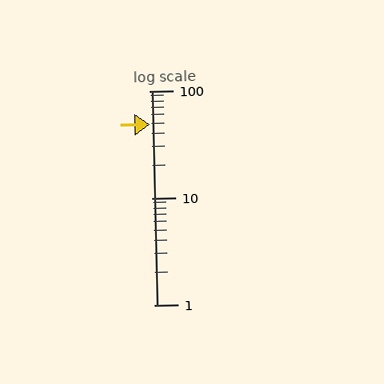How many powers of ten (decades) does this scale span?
The scale spans 2 decades, from 1 to 100.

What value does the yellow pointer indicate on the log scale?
The pointer indicates approximately 49.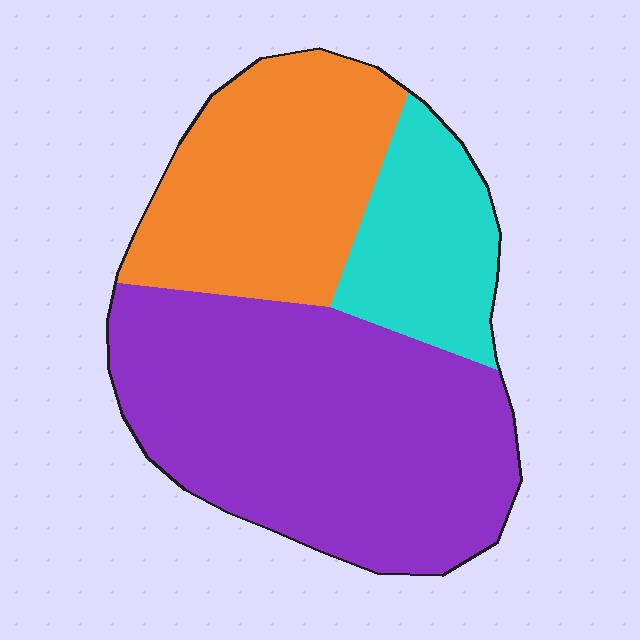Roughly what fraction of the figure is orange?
Orange takes up about one third (1/3) of the figure.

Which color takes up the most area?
Purple, at roughly 50%.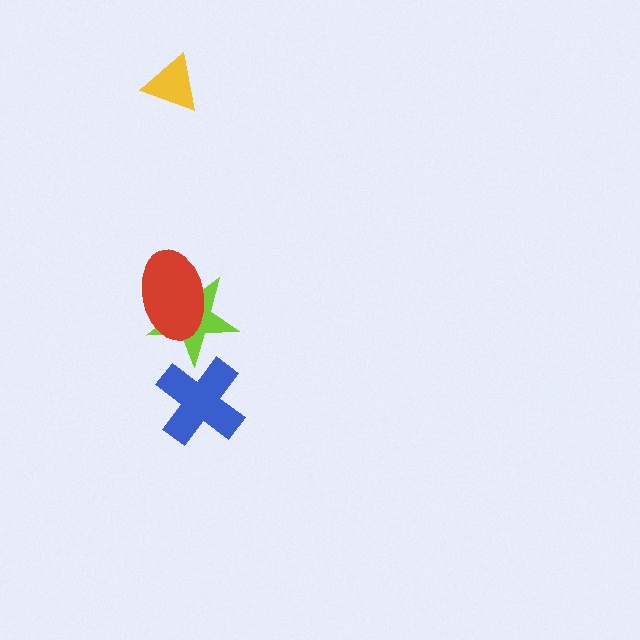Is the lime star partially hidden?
Yes, it is partially covered by another shape.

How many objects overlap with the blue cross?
1 object overlaps with the blue cross.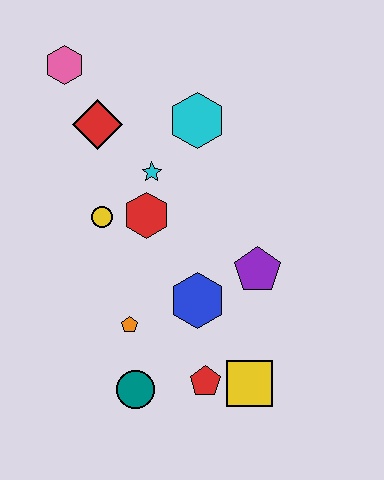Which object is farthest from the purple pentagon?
The pink hexagon is farthest from the purple pentagon.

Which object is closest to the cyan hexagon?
The cyan star is closest to the cyan hexagon.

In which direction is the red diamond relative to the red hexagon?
The red diamond is above the red hexagon.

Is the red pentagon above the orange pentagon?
No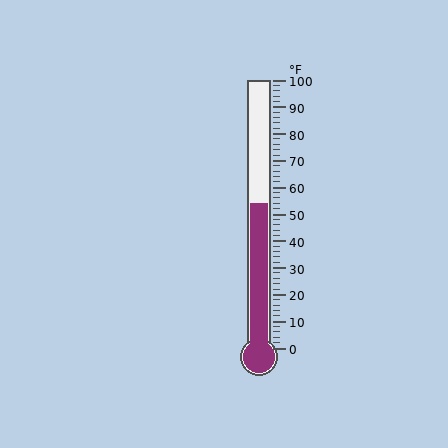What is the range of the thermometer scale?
The thermometer scale ranges from 0°F to 100°F.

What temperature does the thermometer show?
The thermometer shows approximately 54°F.